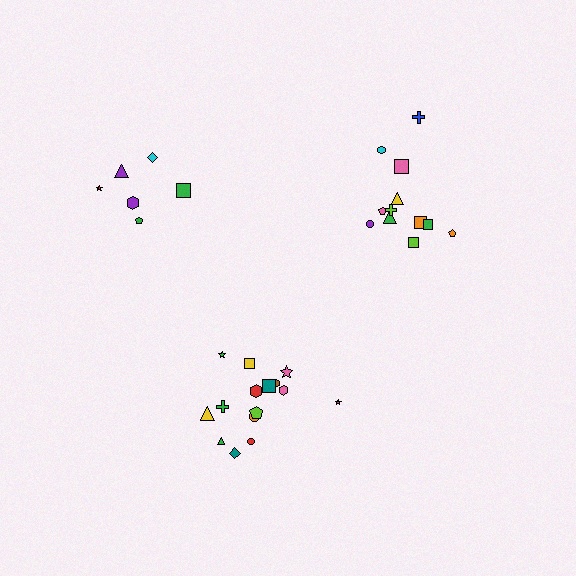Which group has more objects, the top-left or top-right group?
The top-right group.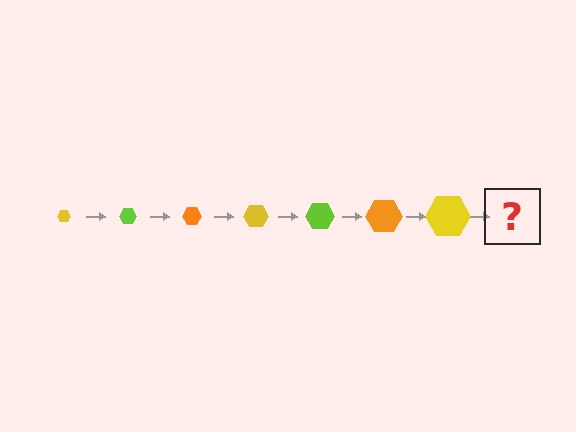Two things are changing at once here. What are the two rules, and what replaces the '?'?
The two rules are that the hexagon grows larger each step and the color cycles through yellow, lime, and orange. The '?' should be a lime hexagon, larger than the previous one.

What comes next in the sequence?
The next element should be a lime hexagon, larger than the previous one.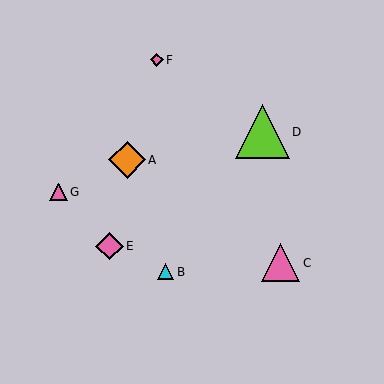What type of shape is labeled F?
Shape F is a pink diamond.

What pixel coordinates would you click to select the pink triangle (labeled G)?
Click at (59, 192) to select the pink triangle G.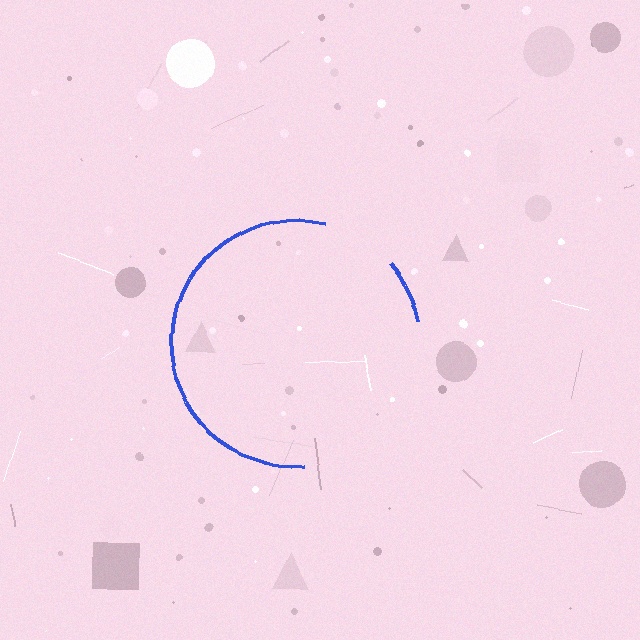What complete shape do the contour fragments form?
The contour fragments form a circle.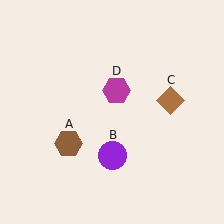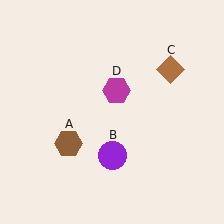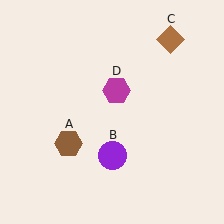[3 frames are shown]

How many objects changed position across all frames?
1 object changed position: brown diamond (object C).